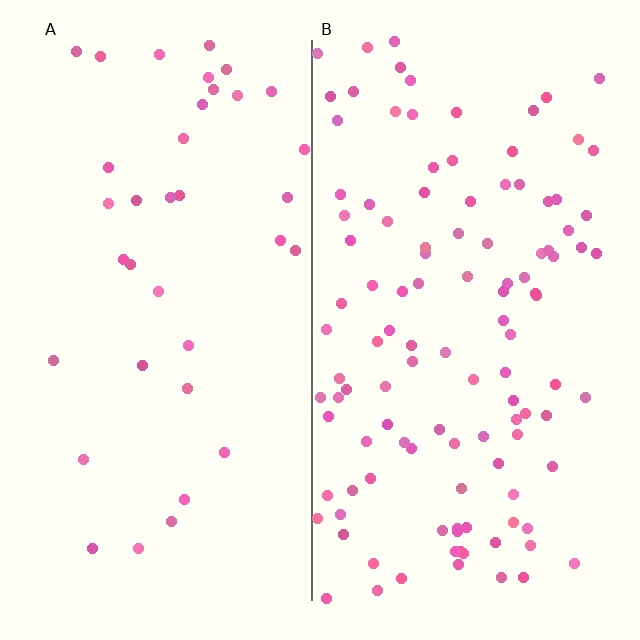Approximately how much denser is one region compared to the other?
Approximately 3.1× — region B over region A.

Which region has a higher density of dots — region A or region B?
B (the right).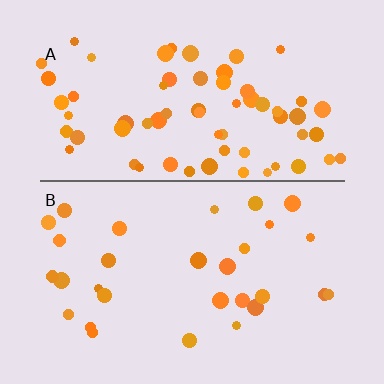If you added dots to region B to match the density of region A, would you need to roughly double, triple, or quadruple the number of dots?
Approximately double.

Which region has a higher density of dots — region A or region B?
A (the top).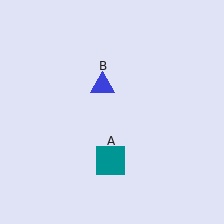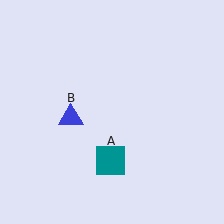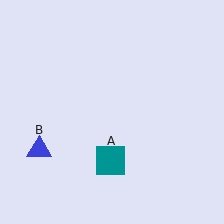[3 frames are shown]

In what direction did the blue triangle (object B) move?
The blue triangle (object B) moved down and to the left.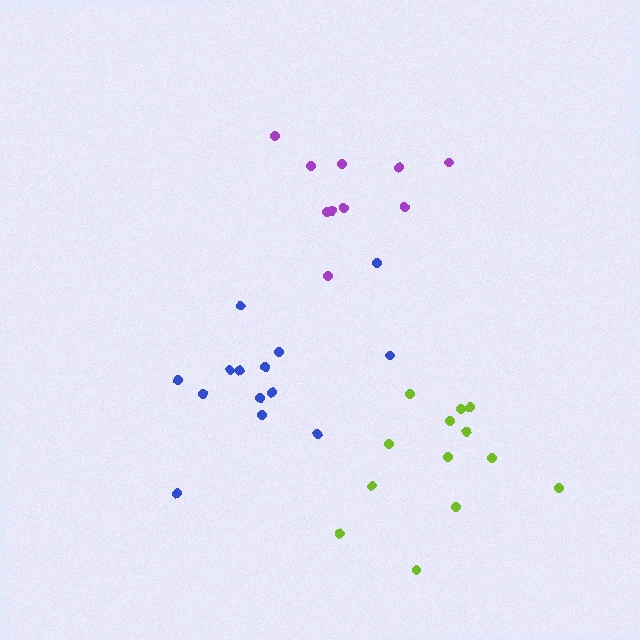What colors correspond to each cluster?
The clusters are colored: blue, purple, lime.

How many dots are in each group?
Group 1: 14 dots, Group 2: 10 dots, Group 3: 13 dots (37 total).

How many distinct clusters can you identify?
There are 3 distinct clusters.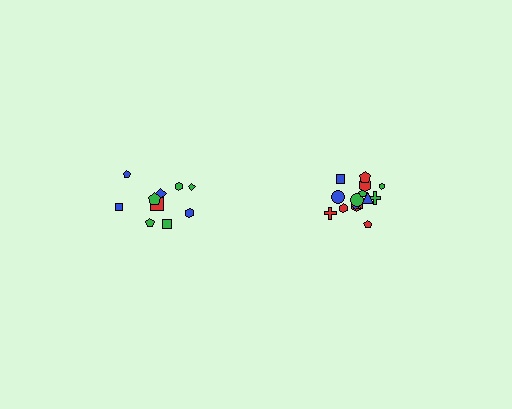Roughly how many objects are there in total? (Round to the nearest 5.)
Roughly 25 objects in total.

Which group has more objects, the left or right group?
The right group.